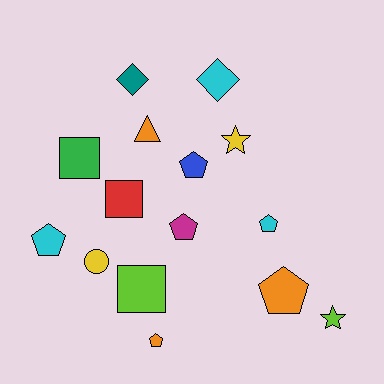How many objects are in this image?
There are 15 objects.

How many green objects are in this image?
There is 1 green object.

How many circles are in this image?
There is 1 circle.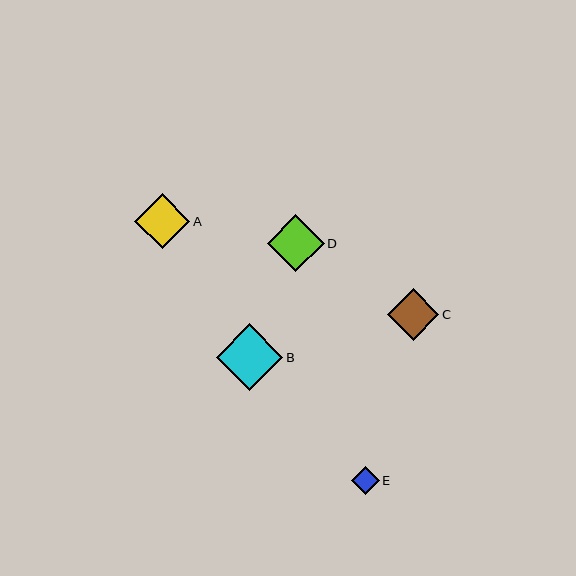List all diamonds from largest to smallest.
From largest to smallest: B, D, A, C, E.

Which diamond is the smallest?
Diamond E is the smallest with a size of approximately 27 pixels.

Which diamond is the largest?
Diamond B is the largest with a size of approximately 67 pixels.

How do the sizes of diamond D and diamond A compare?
Diamond D and diamond A are approximately the same size.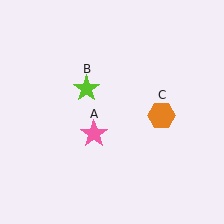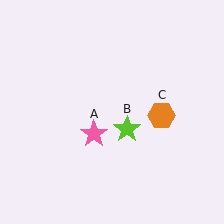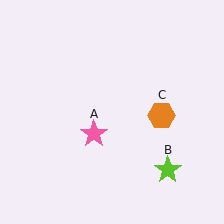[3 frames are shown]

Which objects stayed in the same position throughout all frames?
Pink star (object A) and orange hexagon (object C) remained stationary.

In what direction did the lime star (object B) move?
The lime star (object B) moved down and to the right.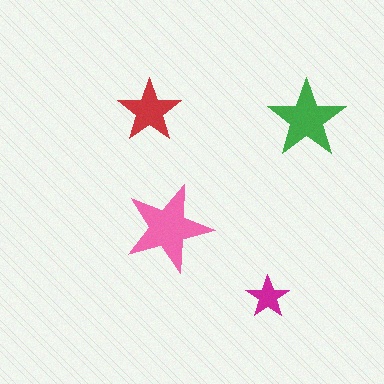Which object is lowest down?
The magenta star is bottommost.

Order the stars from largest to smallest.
the pink one, the green one, the red one, the magenta one.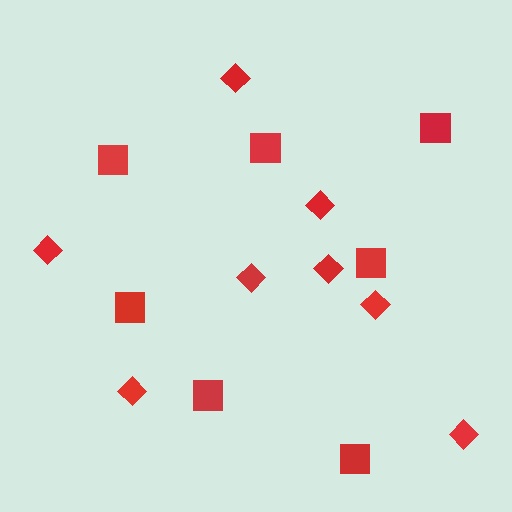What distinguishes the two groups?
There are 2 groups: one group of diamonds (8) and one group of squares (7).